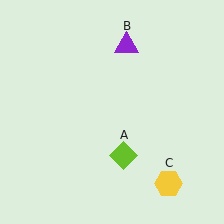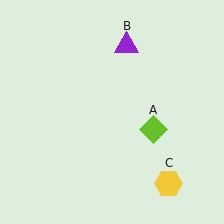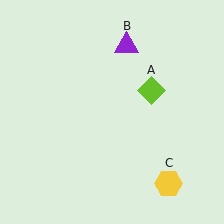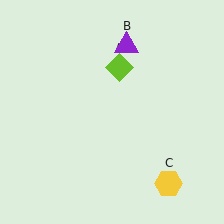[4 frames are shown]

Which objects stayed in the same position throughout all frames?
Purple triangle (object B) and yellow hexagon (object C) remained stationary.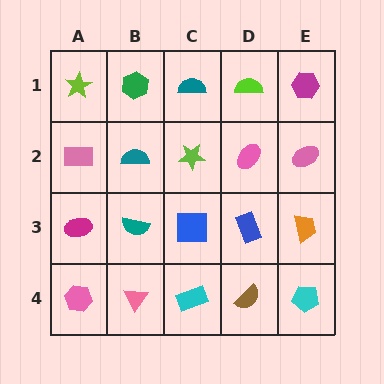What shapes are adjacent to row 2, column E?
A magenta hexagon (row 1, column E), an orange trapezoid (row 3, column E), a pink ellipse (row 2, column D).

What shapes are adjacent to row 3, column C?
A lime star (row 2, column C), a cyan rectangle (row 4, column C), a teal semicircle (row 3, column B), a blue rectangle (row 3, column D).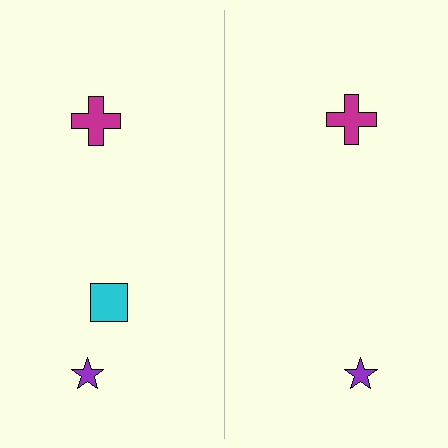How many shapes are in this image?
There are 5 shapes in this image.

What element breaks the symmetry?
A cyan square is missing from the right side.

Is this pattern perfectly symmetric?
No, the pattern is not perfectly symmetric. A cyan square is missing from the right side.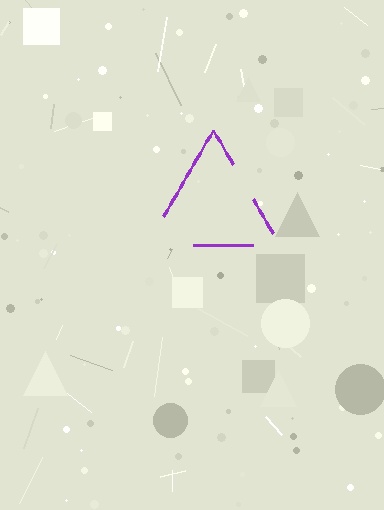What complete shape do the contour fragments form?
The contour fragments form a triangle.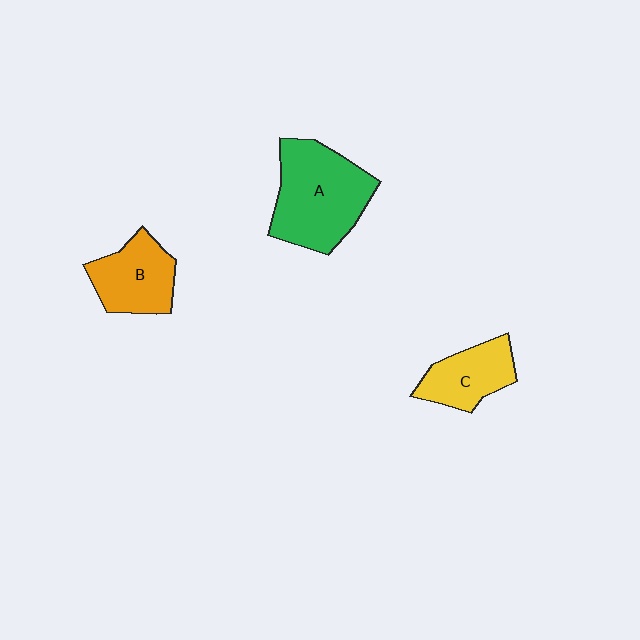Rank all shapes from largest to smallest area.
From largest to smallest: A (green), B (orange), C (yellow).